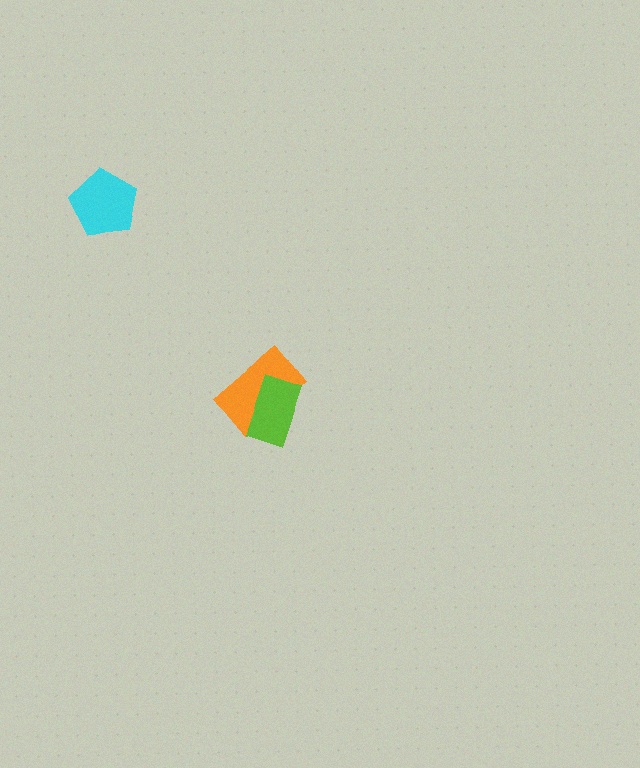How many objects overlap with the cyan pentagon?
0 objects overlap with the cyan pentagon.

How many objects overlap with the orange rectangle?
1 object overlaps with the orange rectangle.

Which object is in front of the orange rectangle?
The lime rectangle is in front of the orange rectangle.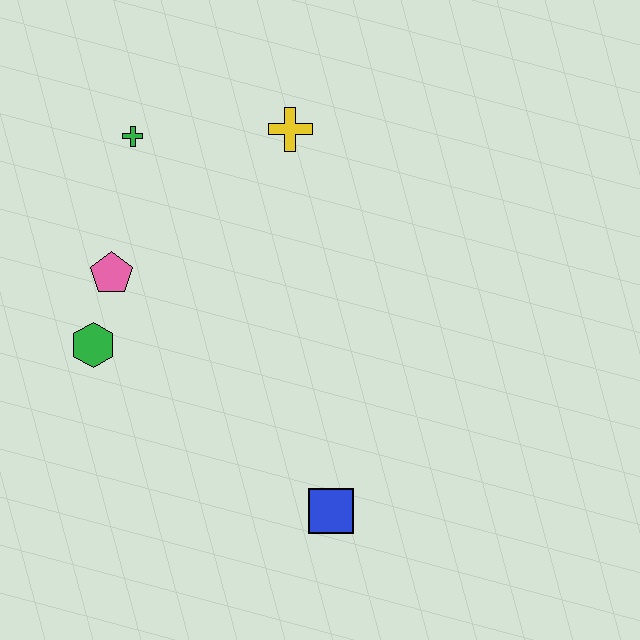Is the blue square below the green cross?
Yes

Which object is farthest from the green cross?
The blue square is farthest from the green cross.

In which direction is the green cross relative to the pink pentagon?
The green cross is above the pink pentagon.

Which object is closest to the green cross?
The pink pentagon is closest to the green cross.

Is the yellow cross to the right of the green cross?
Yes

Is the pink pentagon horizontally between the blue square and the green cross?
No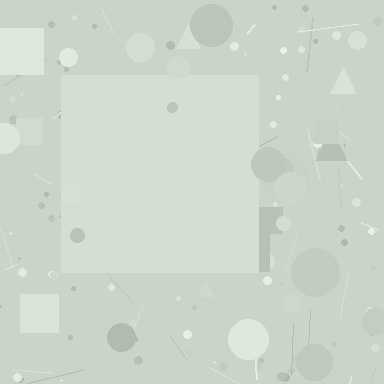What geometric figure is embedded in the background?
A square is embedded in the background.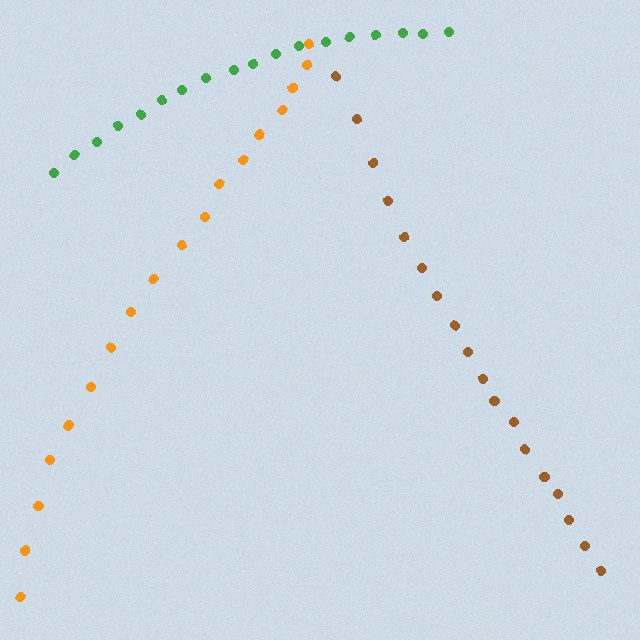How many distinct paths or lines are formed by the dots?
There are 3 distinct paths.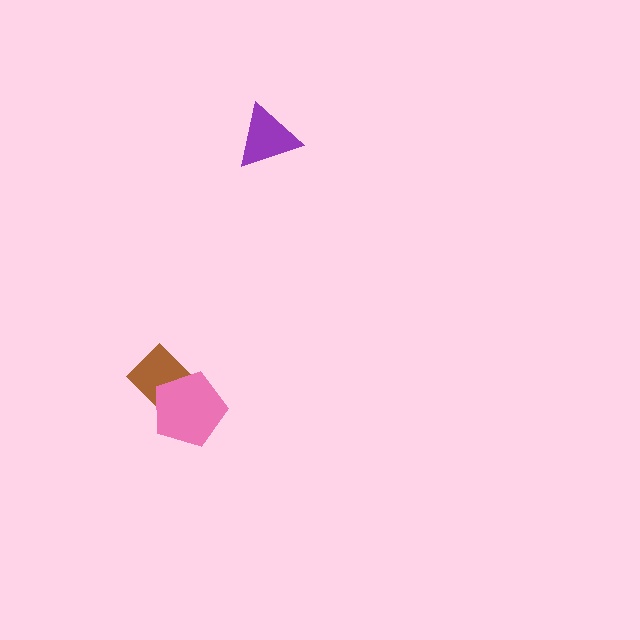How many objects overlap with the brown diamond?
1 object overlaps with the brown diamond.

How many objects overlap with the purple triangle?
0 objects overlap with the purple triangle.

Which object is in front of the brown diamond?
The pink pentagon is in front of the brown diamond.